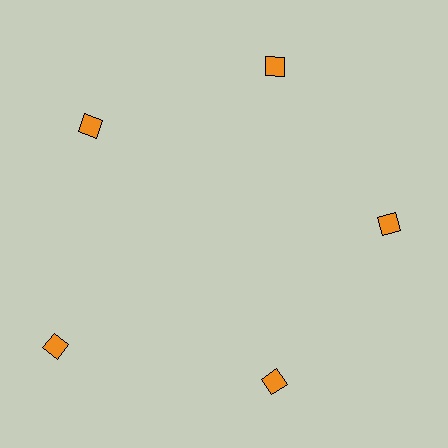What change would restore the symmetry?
The symmetry would be restored by moving it inward, back onto the ring so that all 5 diamonds sit at equal angles and equal distance from the center.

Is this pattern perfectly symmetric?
No. The 5 orange diamonds are arranged in a ring, but one element near the 8 o'clock position is pushed outward from the center, breaking the 5-fold rotational symmetry.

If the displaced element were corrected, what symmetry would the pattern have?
It would have 5-fold rotational symmetry — the pattern would map onto itself every 72 degrees.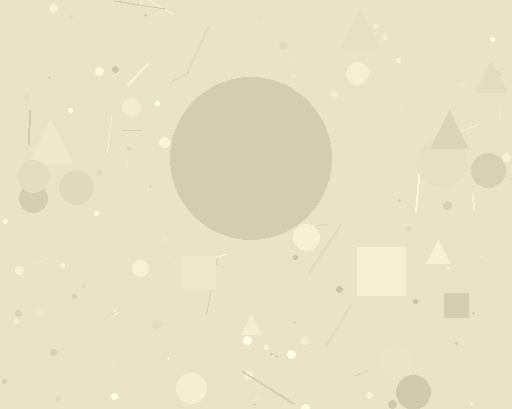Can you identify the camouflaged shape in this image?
The camouflaged shape is a circle.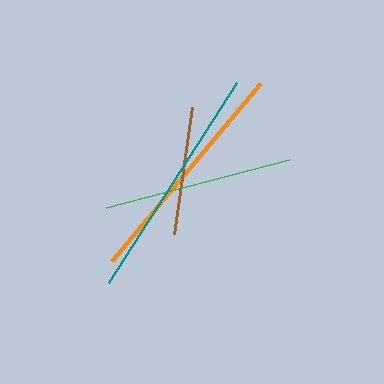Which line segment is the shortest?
The brown line is the shortest at approximately 129 pixels.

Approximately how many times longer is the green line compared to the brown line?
The green line is approximately 1.5 times the length of the brown line.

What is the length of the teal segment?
The teal segment is approximately 238 pixels long.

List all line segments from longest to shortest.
From longest to shortest: teal, orange, green, brown.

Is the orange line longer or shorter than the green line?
The orange line is longer than the green line.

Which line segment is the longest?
The teal line is the longest at approximately 238 pixels.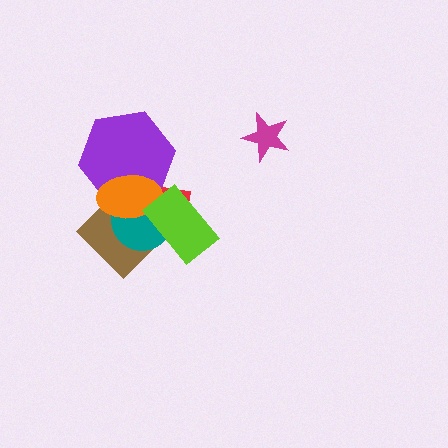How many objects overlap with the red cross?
5 objects overlap with the red cross.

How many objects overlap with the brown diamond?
5 objects overlap with the brown diamond.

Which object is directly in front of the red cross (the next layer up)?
The brown diamond is directly in front of the red cross.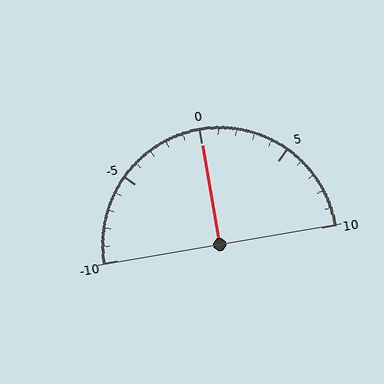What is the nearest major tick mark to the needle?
The nearest major tick mark is 0.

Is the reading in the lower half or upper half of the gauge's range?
The reading is in the upper half of the range (-10 to 10).